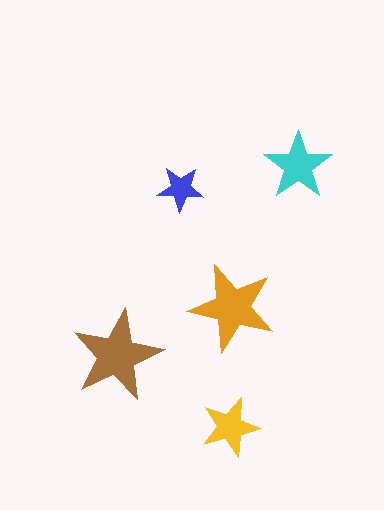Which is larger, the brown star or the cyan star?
The brown one.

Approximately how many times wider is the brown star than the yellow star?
About 1.5 times wider.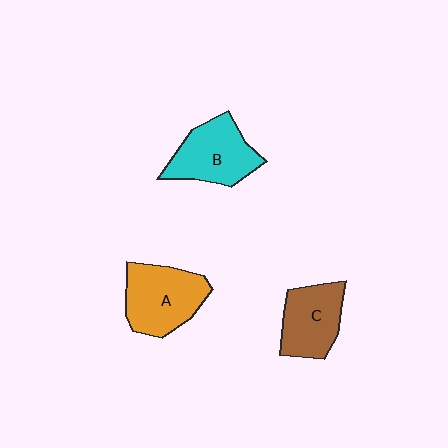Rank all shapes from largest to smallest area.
From largest to smallest: A (orange), B (cyan), C (brown).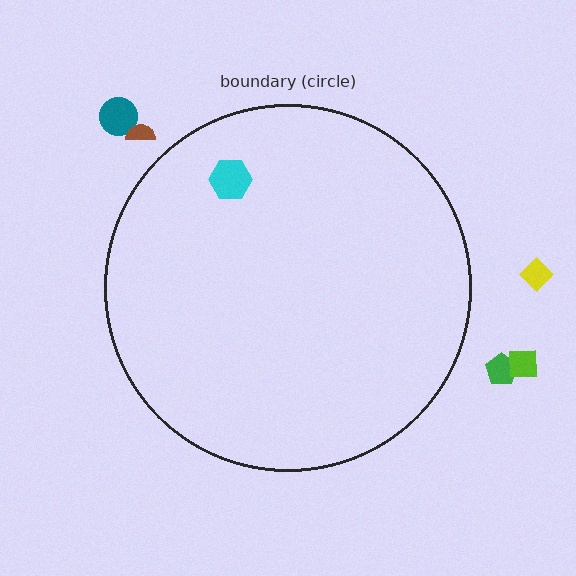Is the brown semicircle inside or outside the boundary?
Outside.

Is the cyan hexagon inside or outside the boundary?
Inside.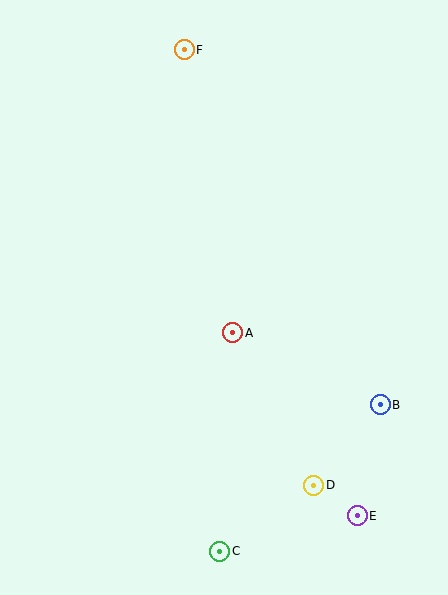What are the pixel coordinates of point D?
Point D is at (314, 485).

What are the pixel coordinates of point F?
Point F is at (184, 50).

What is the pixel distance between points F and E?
The distance between F and E is 497 pixels.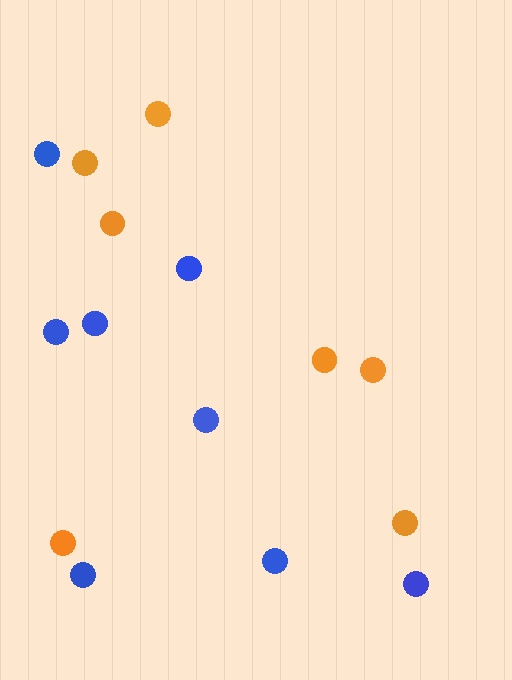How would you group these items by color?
There are 2 groups: one group of orange circles (7) and one group of blue circles (8).